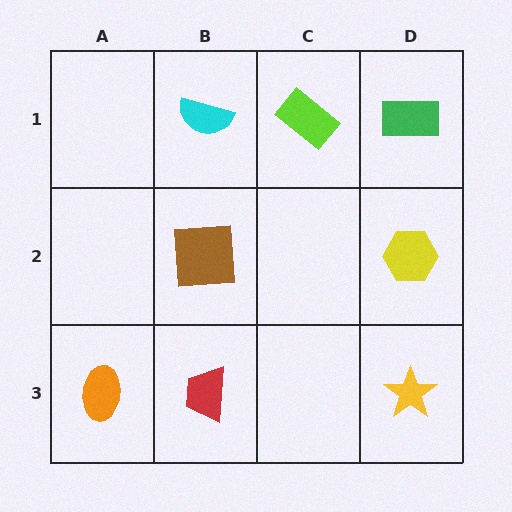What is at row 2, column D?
A yellow hexagon.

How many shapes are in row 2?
2 shapes.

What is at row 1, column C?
A lime rectangle.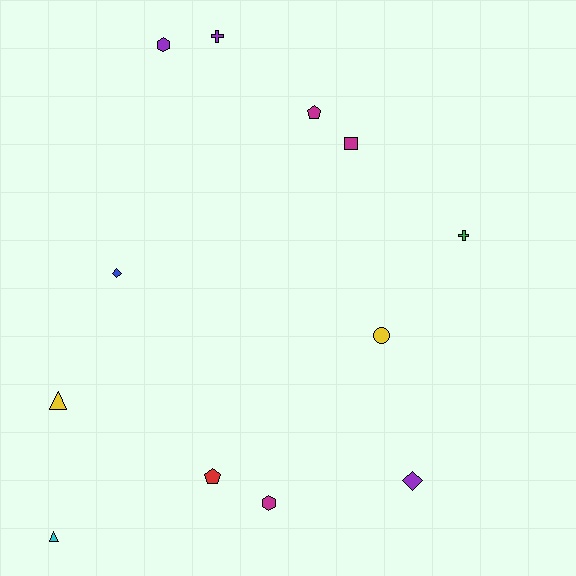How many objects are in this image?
There are 12 objects.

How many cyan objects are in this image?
There is 1 cyan object.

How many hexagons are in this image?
There are 2 hexagons.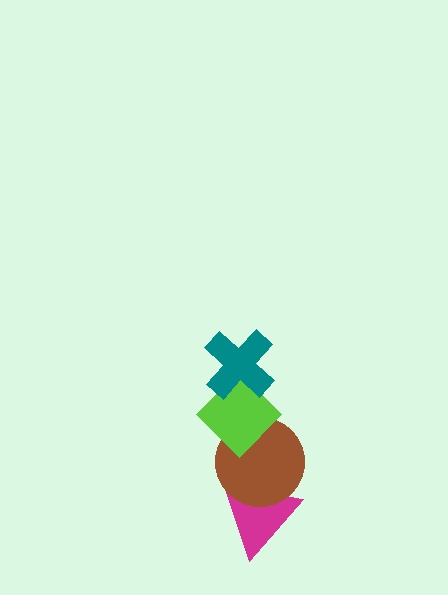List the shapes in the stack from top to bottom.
From top to bottom: the teal cross, the lime diamond, the brown circle, the magenta triangle.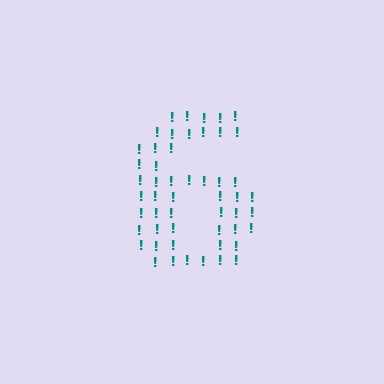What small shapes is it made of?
It is made of small exclamation marks.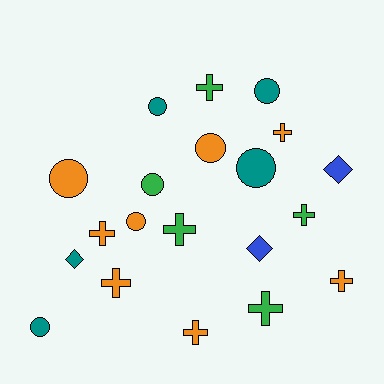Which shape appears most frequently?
Cross, with 9 objects.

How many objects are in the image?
There are 20 objects.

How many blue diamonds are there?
There are 2 blue diamonds.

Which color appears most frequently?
Orange, with 8 objects.